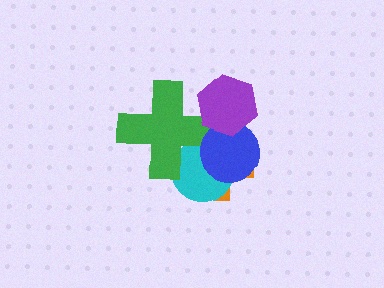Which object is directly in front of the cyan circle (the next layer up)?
The green cross is directly in front of the cyan circle.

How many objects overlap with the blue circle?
4 objects overlap with the blue circle.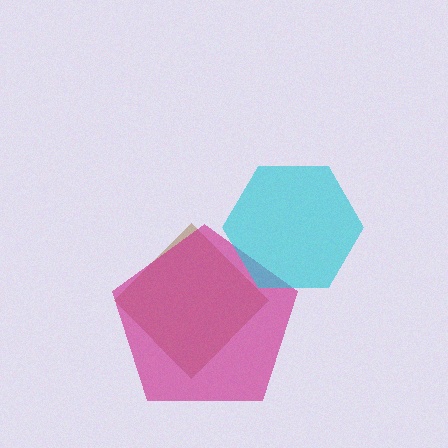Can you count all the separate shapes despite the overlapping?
Yes, there are 3 separate shapes.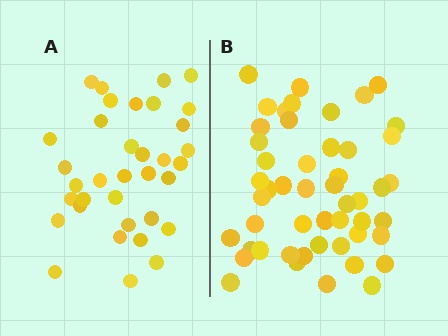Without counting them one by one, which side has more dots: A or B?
Region B (the right region) has more dots.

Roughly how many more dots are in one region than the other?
Region B has approximately 15 more dots than region A.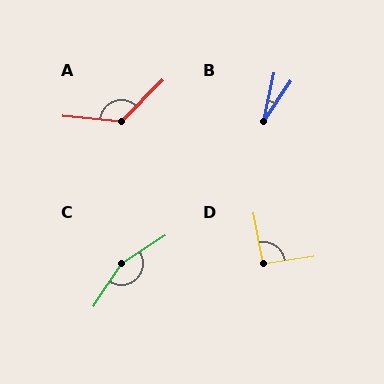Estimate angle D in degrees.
Approximately 92 degrees.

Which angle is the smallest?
B, at approximately 22 degrees.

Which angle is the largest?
C, at approximately 157 degrees.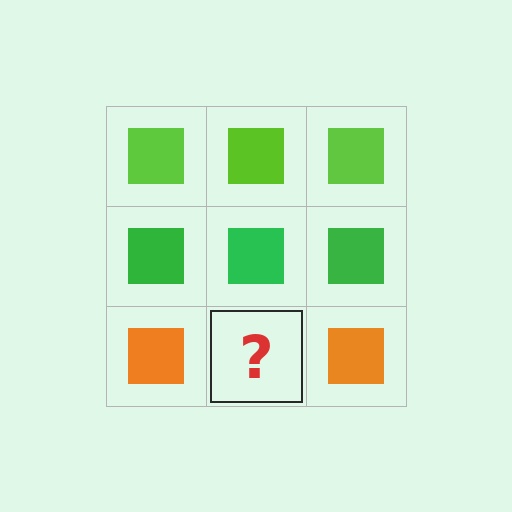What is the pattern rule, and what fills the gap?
The rule is that each row has a consistent color. The gap should be filled with an orange square.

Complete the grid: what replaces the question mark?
The question mark should be replaced with an orange square.